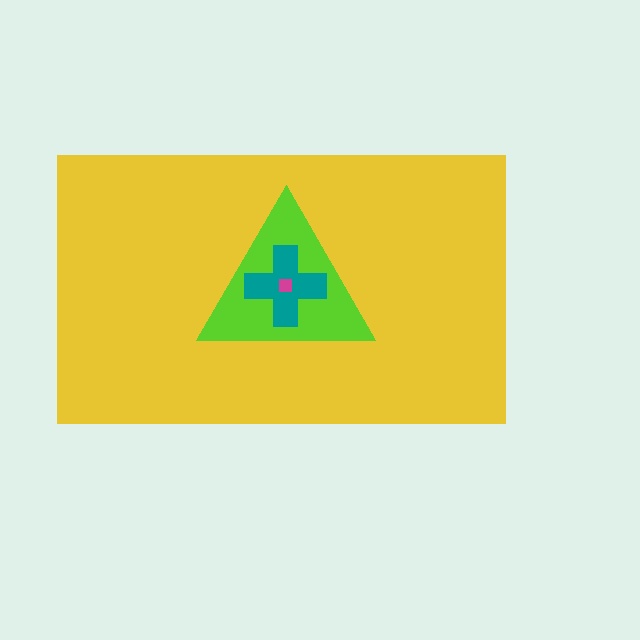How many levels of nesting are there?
4.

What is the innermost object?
The magenta square.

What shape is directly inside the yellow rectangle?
The lime triangle.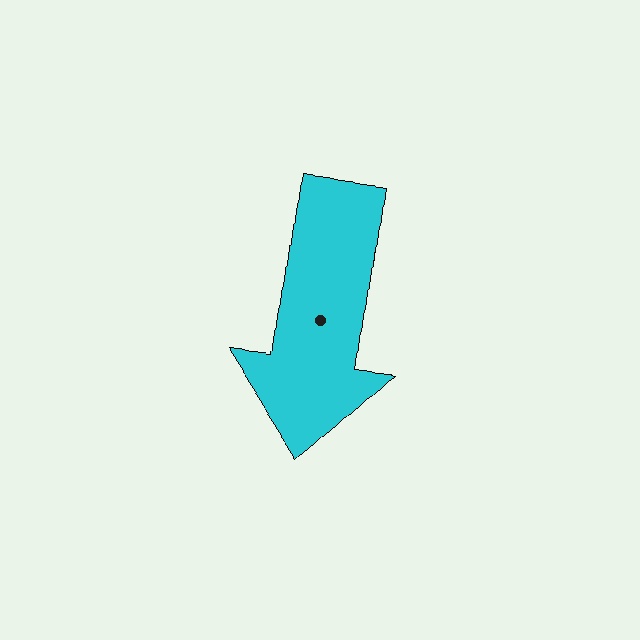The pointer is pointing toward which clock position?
Roughly 6 o'clock.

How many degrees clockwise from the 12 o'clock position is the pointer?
Approximately 187 degrees.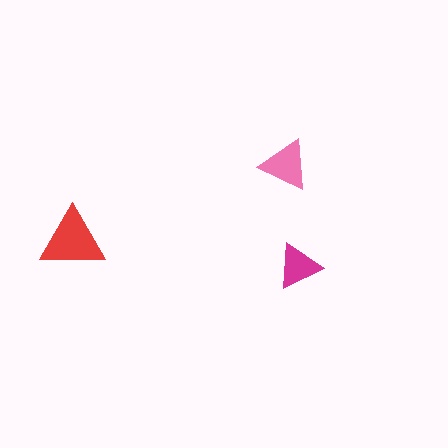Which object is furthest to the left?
The red triangle is leftmost.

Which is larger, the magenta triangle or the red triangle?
The red one.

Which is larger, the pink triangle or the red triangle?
The red one.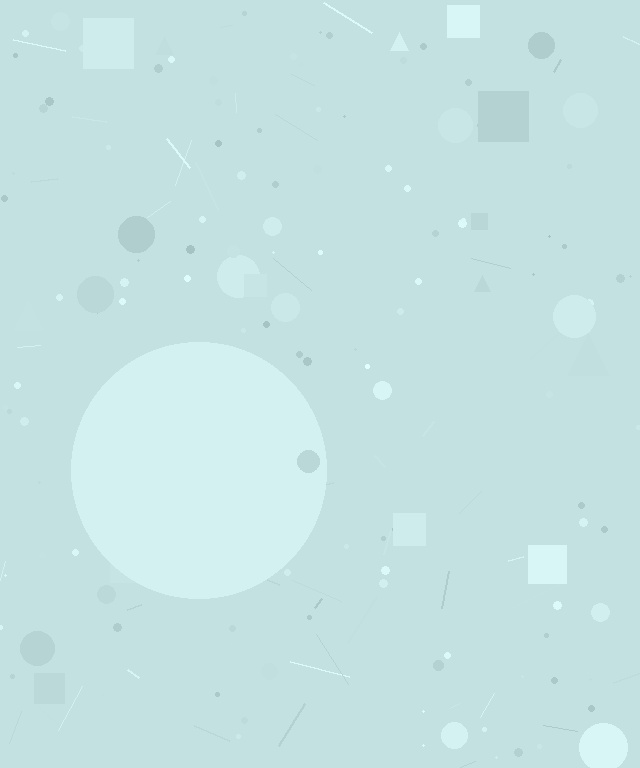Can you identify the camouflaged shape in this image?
The camouflaged shape is a circle.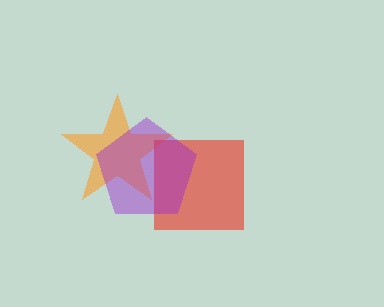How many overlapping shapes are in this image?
There are 3 overlapping shapes in the image.